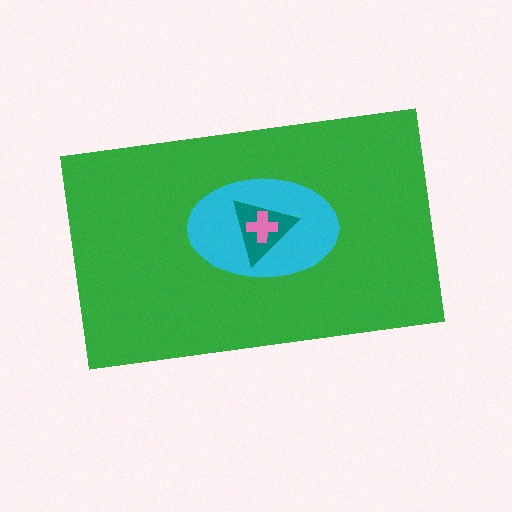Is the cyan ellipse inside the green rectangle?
Yes.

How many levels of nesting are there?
4.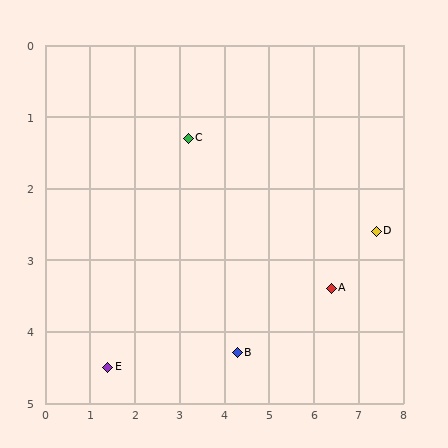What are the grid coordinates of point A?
Point A is at approximately (6.4, 3.4).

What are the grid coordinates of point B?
Point B is at approximately (4.3, 4.3).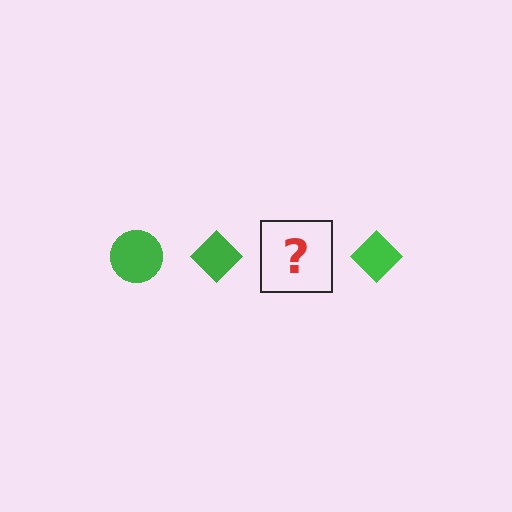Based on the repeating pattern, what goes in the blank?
The blank should be a green circle.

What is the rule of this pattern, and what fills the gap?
The rule is that the pattern cycles through circle, diamond shapes in green. The gap should be filled with a green circle.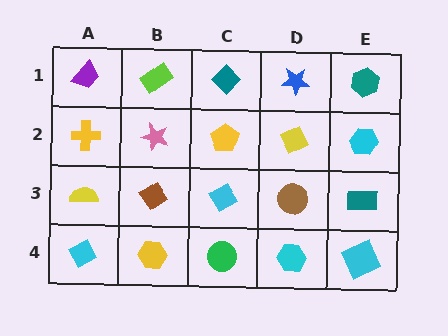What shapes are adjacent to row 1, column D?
A yellow diamond (row 2, column D), a teal diamond (row 1, column C), a teal hexagon (row 1, column E).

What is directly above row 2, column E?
A teal hexagon.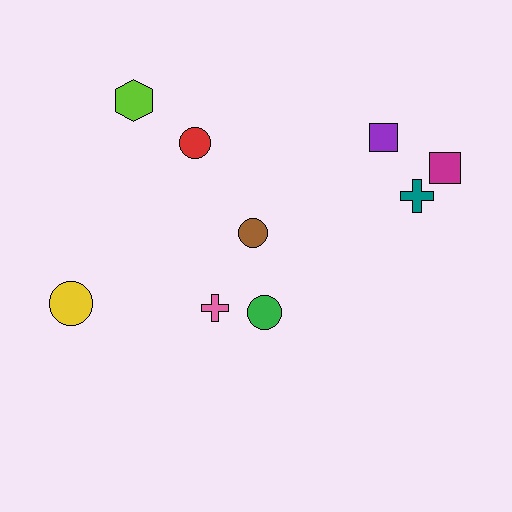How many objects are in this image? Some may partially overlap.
There are 9 objects.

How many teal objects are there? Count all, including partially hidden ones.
There is 1 teal object.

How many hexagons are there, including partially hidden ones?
There is 1 hexagon.